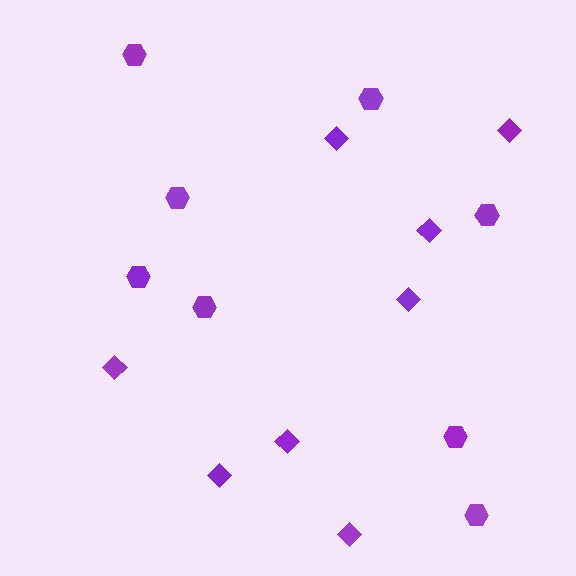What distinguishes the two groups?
There are 2 groups: one group of hexagons (8) and one group of diamonds (8).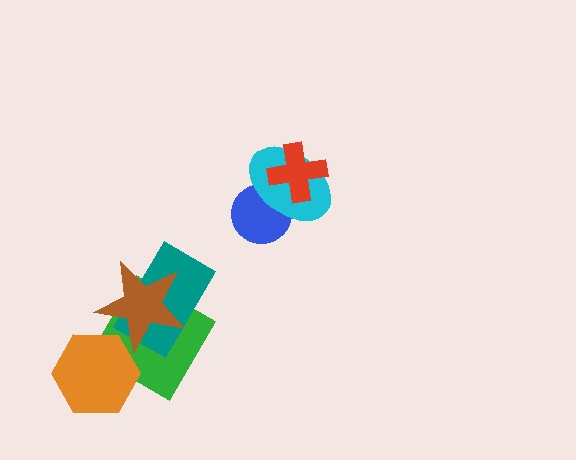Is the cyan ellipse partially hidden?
Yes, it is partially covered by another shape.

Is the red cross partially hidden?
No, no other shape covers it.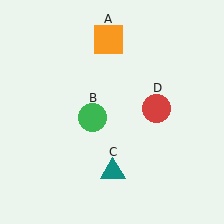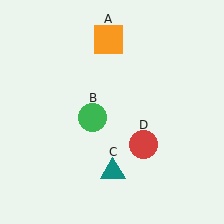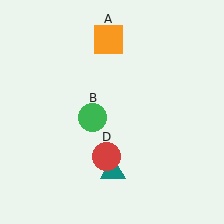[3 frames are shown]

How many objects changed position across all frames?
1 object changed position: red circle (object D).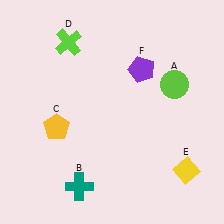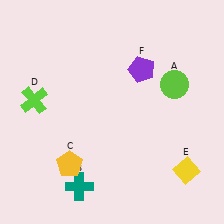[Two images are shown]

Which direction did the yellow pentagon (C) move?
The yellow pentagon (C) moved down.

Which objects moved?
The objects that moved are: the yellow pentagon (C), the lime cross (D).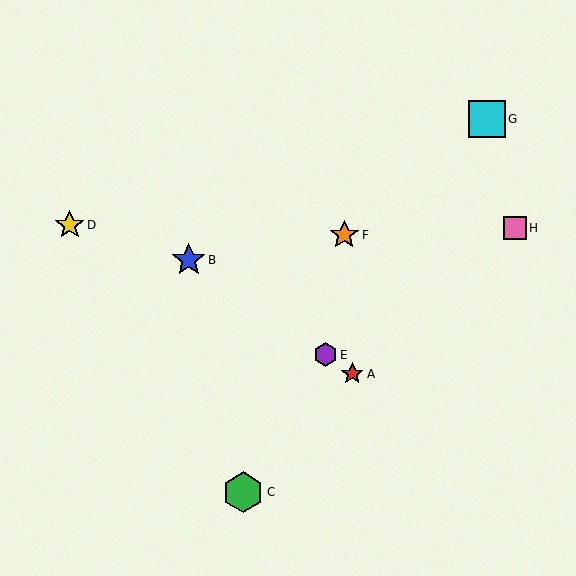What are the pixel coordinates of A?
Object A is at (352, 374).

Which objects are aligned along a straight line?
Objects A, B, E are aligned along a straight line.